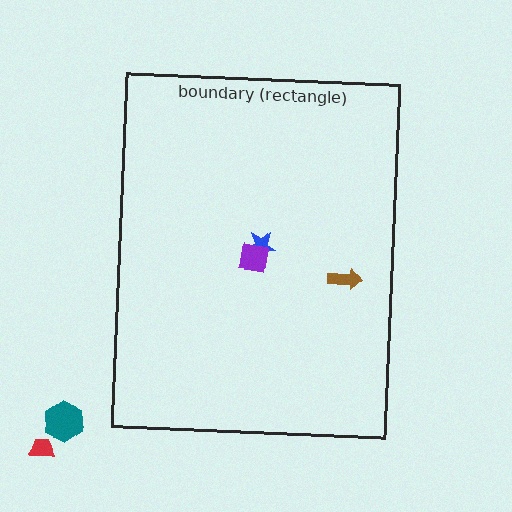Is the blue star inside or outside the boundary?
Inside.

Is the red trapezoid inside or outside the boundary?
Outside.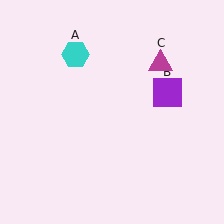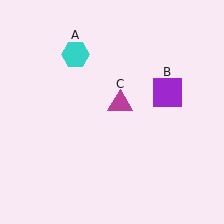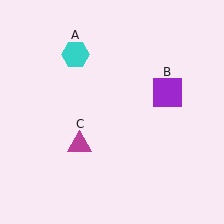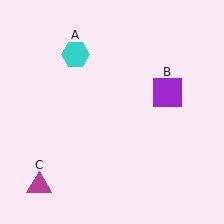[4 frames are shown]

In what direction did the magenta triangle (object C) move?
The magenta triangle (object C) moved down and to the left.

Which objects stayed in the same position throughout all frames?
Cyan hexagon (object A) and purple square (object B) remained stationary.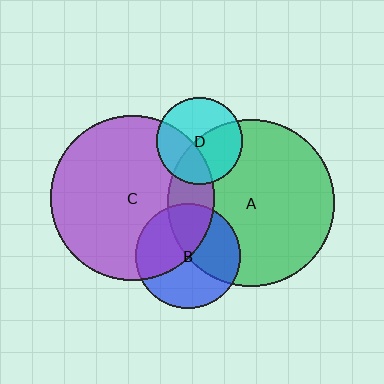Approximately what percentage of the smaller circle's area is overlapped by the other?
Approximately 45%.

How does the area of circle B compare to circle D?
Approximately 1.5 times.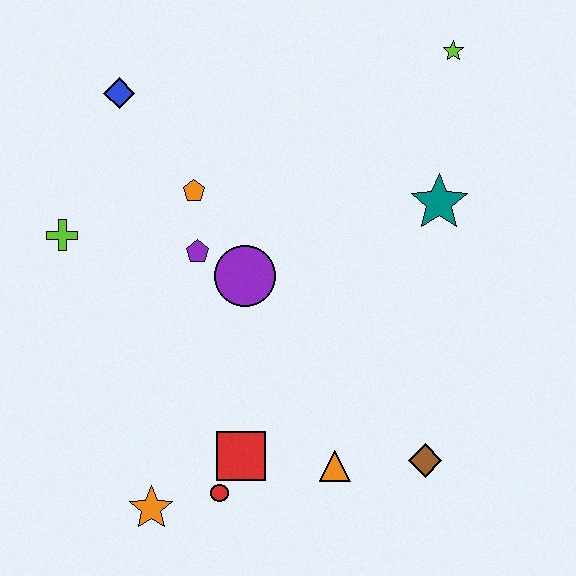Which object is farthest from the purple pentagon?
The lime star is farthest from the purple pentagon.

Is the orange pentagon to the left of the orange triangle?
Yes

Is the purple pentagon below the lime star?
Yes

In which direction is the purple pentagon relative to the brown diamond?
The purple pentagon is to the left of the brown diamond.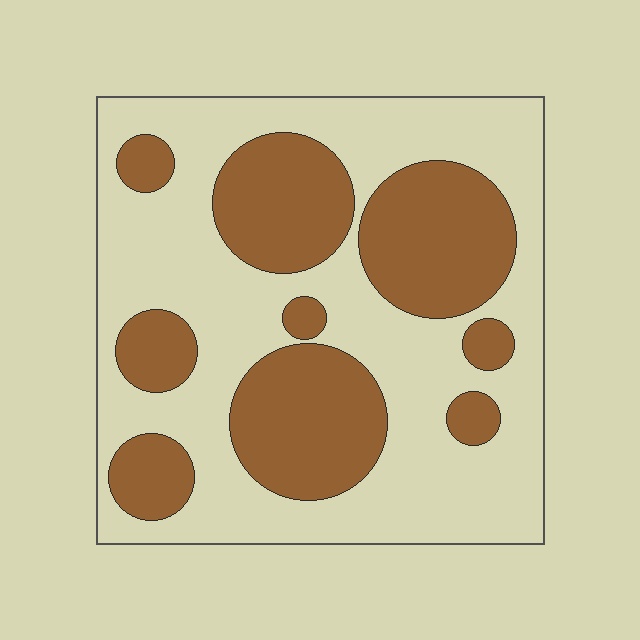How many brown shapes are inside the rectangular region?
9.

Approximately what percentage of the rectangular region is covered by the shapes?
Approximately 40%.